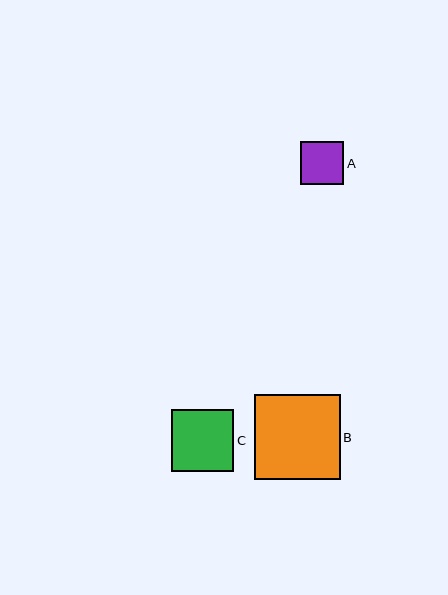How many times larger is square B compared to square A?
Square B is approximately 2.0 times the size of square A.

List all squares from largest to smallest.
From largest to smallest: B, C, A.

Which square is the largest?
Square B is the largest with a size of approximately 86 pixels.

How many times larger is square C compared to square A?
Square C is approximately 1.5 times the size of square A.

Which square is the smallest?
Square A is the smallest with a size of approximately 43 pixels.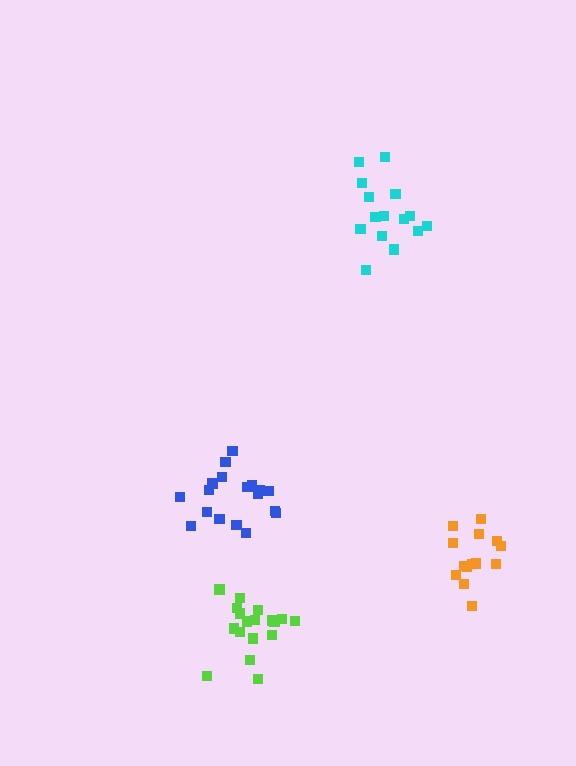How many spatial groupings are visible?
There are 4 spatial groupings.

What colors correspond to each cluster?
The clusters are colored: cyan, blue, lime, orange.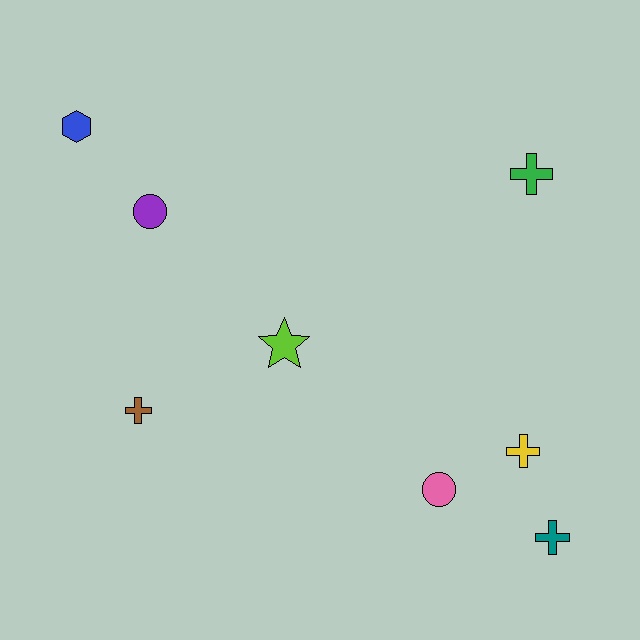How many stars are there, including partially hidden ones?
There is 1 star.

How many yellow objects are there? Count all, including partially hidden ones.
There is 1 yellow object.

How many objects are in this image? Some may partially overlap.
There are 8 objects.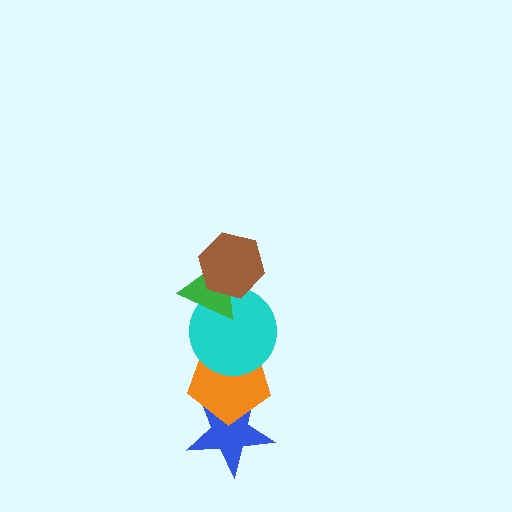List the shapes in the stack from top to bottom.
From top to bottom: the brown hexagon, the green triangle, the cyan circle, the orange pentagon, the blue star.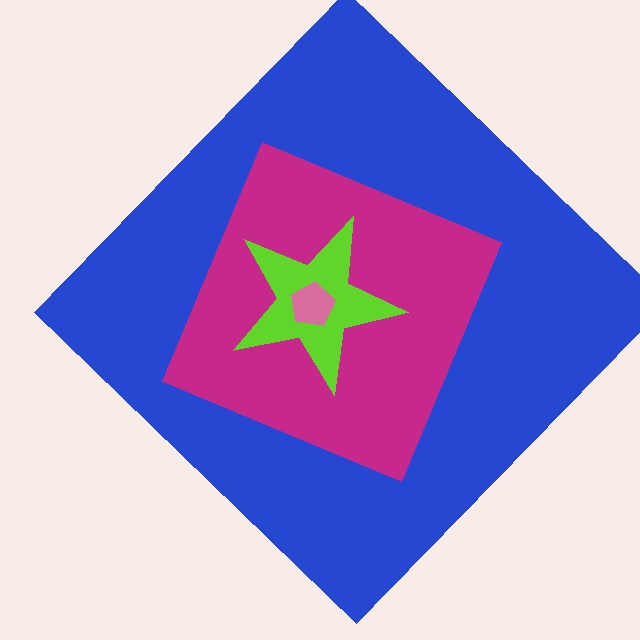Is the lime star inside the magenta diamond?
Yes.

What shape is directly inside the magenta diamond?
The lime star.